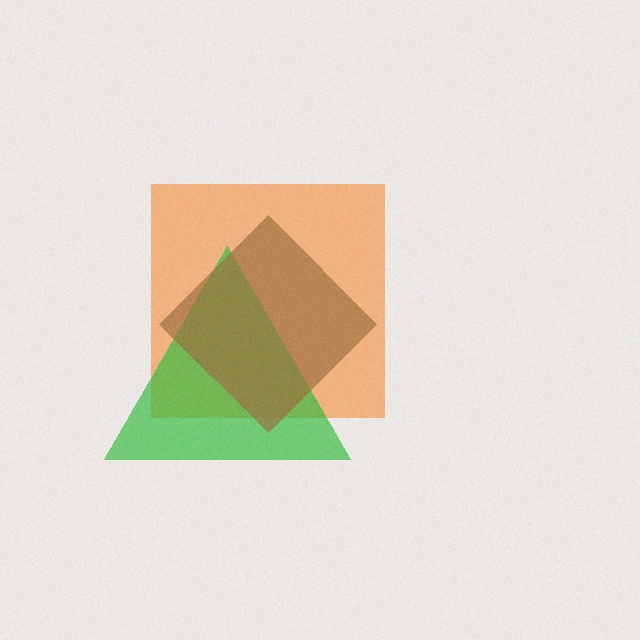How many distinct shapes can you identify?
There are 3 distinct shapes: an orange square, a green triangle, a brown diamond.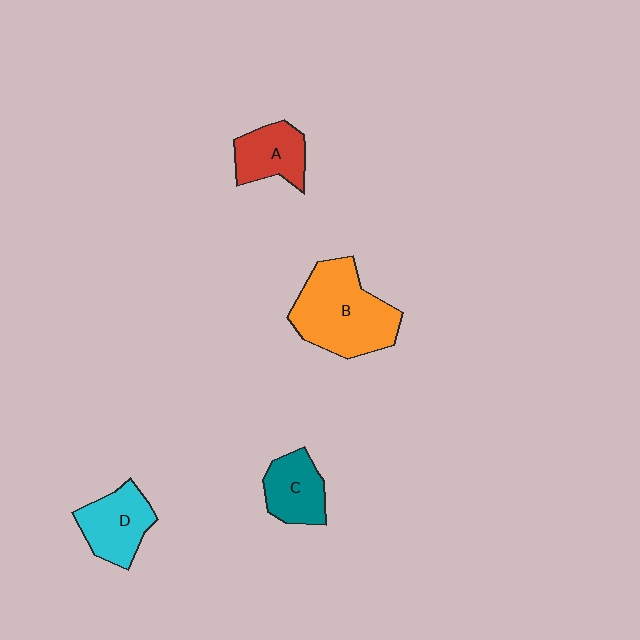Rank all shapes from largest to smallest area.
From largest to smallest: B (orange), D (cyan), C (teal), A (red).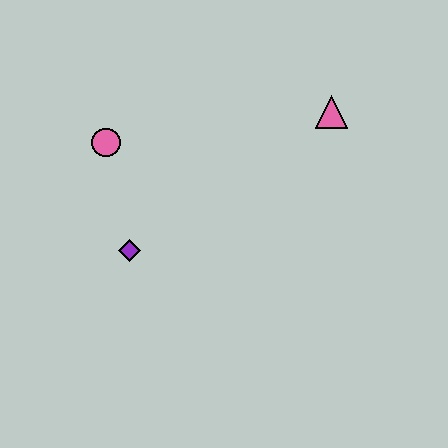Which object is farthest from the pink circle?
The pink triangle is farthest from the pink circle.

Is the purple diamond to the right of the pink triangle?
No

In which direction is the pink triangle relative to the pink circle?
The pink triangle is to the right of the pink circle.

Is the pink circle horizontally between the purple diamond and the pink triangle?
No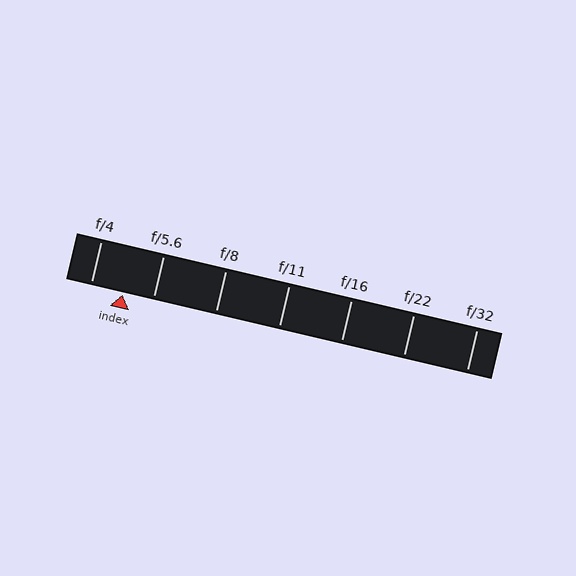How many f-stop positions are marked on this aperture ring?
There are 7 f-stop positions marked.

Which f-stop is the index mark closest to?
The index mark is closest to f/5.6.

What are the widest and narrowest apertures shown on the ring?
The widest aperture shown is f/4 and the narrowest is f/32.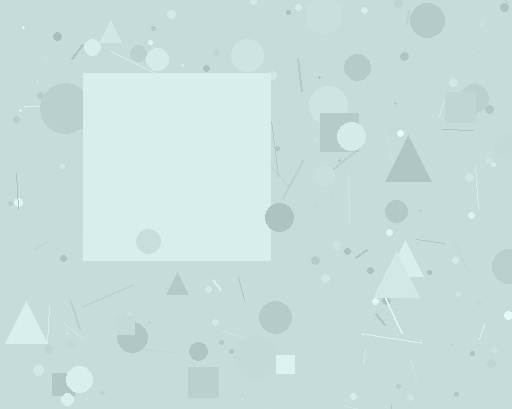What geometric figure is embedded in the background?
A square is embedded in the background.